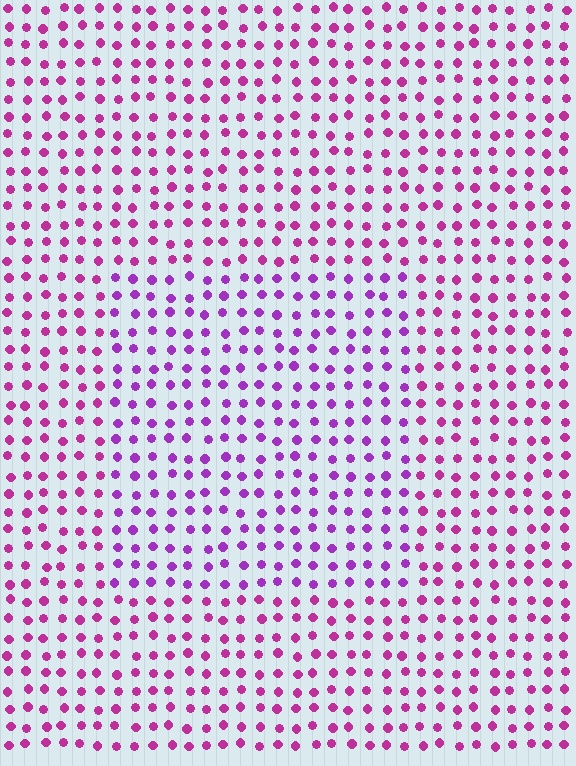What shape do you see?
I see a rectangle.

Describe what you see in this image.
The image is filled with small magenta elements in a uniform arrangement. A rectangle-shaped region is visible where the elements are tinted to a slightly different hue, forming a subtle color boundary.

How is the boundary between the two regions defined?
The boundary is defined purely by a slight shift in hue (about 28 degrees). Spacing, size, and orientation are identical on both sides.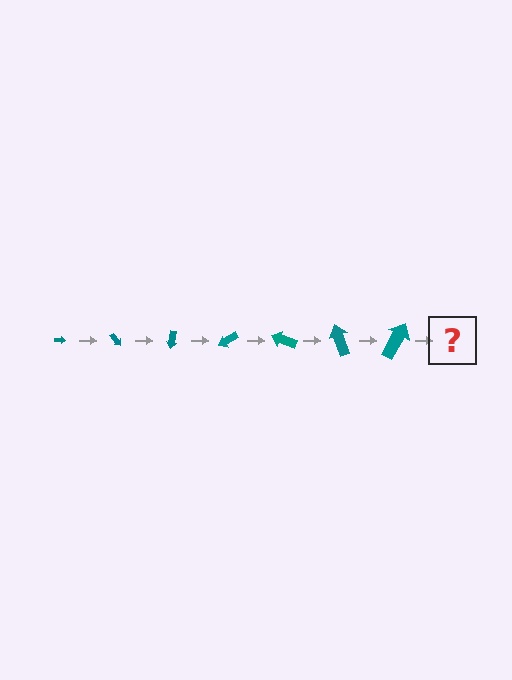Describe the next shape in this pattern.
It should be an arrow, larger than the previous one and rotated 350 degrees from the start.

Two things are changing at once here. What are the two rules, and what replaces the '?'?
The two rules are that the arrow grows larger each step and it rotates 50 degrees each step. The '?' should be an arrow, larger than the previous one and rotated 350 degrees from the start.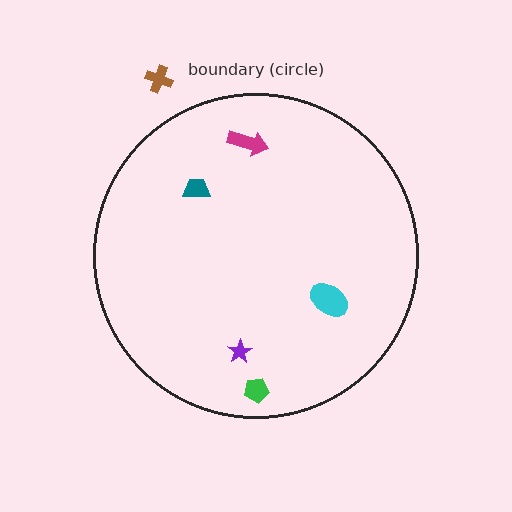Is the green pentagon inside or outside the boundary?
Inside.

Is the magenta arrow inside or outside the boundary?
Inside.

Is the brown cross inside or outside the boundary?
Outside.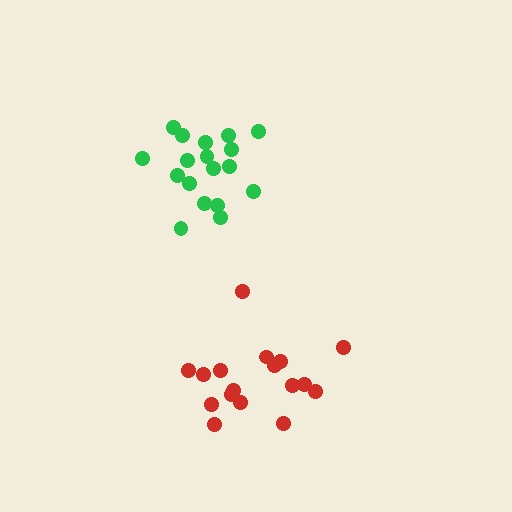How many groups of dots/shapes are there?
There are 2 groups.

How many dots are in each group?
Group 1: 18 dots, Group 2: 17 dots (35 total).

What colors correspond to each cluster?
The clusters are colored: green, red.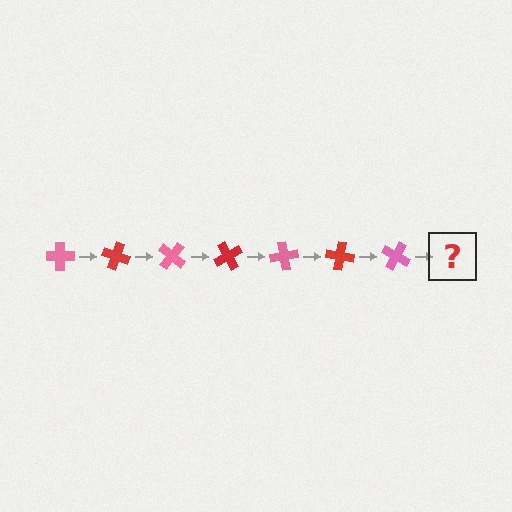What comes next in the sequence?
The next element should be a red cross, rotated 140 degrees from the start.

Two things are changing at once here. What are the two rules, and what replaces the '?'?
The two rules are that it rotates 20 degrees each step and the color cycles through pink and red. The '?' should be a red cross, rotated 140 degrees from the start.